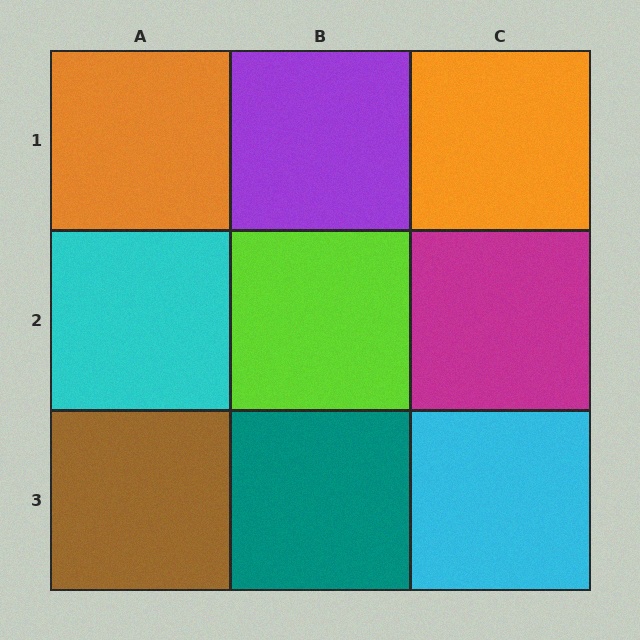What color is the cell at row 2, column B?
Lime.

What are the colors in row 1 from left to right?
Orange, purple, orange.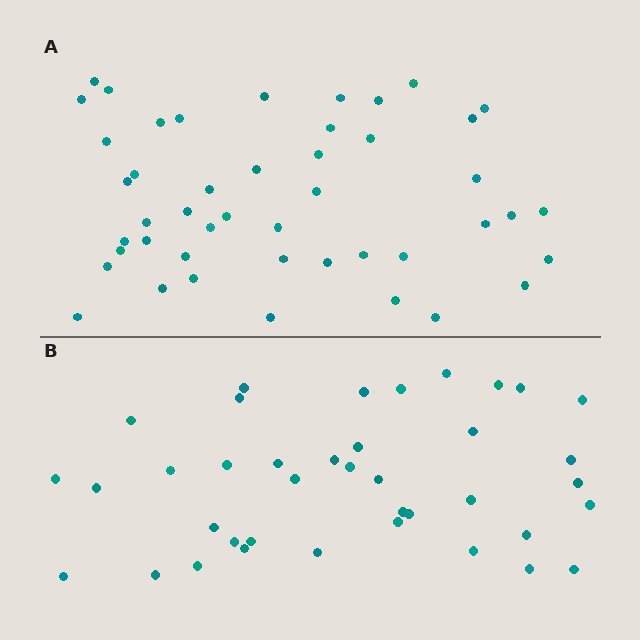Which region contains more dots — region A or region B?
Region A (the top region) has more dots.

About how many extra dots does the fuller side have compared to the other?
Region A has roughly 8 or so more dots than region B.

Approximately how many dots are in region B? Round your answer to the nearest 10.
About 40 dots. (The exact count is 39, which rounds to 40.)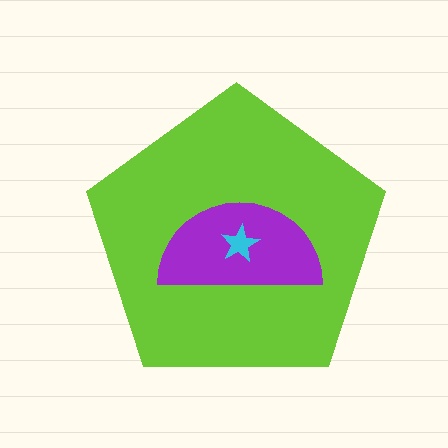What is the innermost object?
The cyan star.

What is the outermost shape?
The lime pentagon.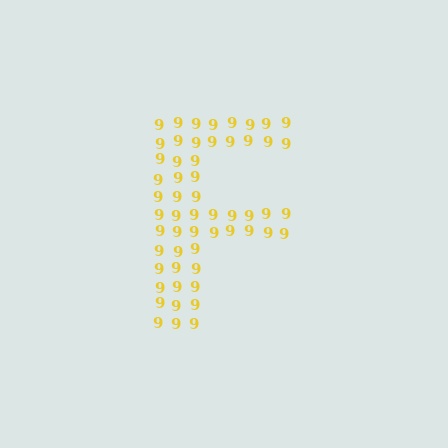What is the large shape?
The large shape is the letter F.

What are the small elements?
The small elements are digit 9's.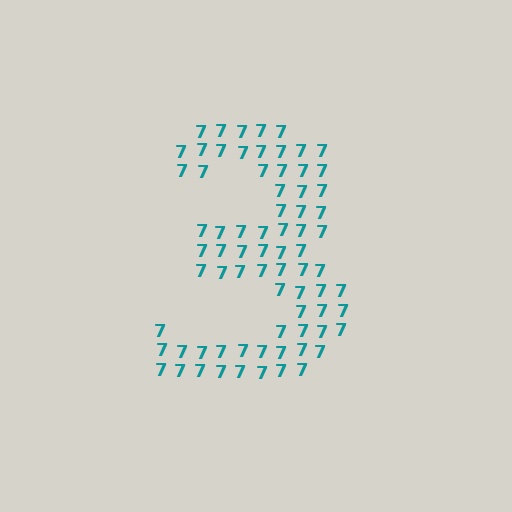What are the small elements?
The small elements are digit 7's.